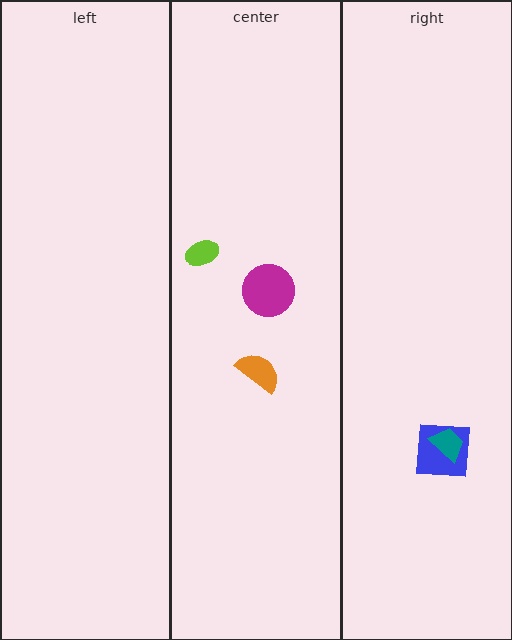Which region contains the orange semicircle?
The center region.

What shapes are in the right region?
The blue square, the teal trapezoid.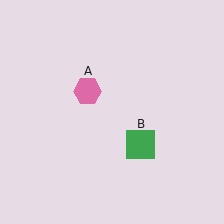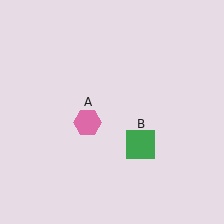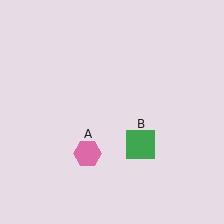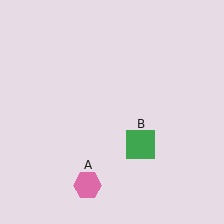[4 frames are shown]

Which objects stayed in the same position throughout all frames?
Green square (object B) remained stationary.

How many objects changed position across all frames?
1 object changed position: pink hexagon (object A).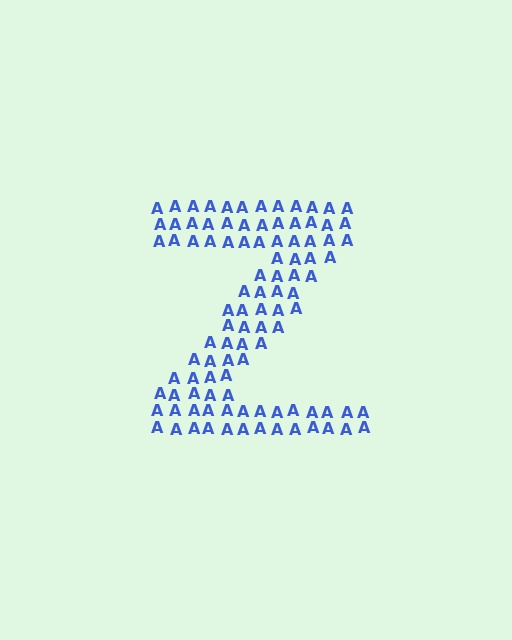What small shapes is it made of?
It is made of small letter A's.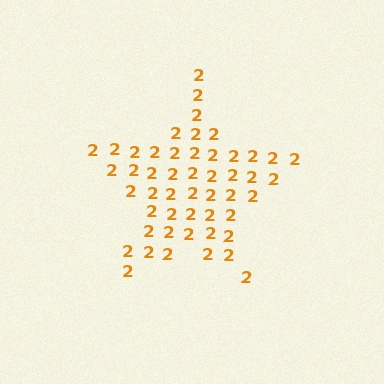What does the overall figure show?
The overall figure shows a star.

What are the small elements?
The small elements are digit 2's.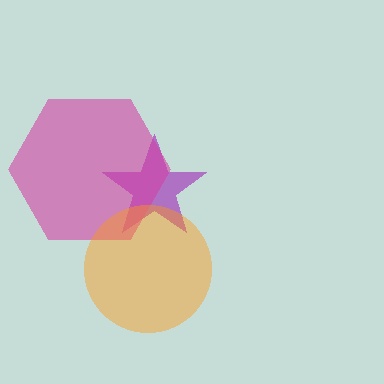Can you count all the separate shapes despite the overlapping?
Yes, there are 3 separate shapes.